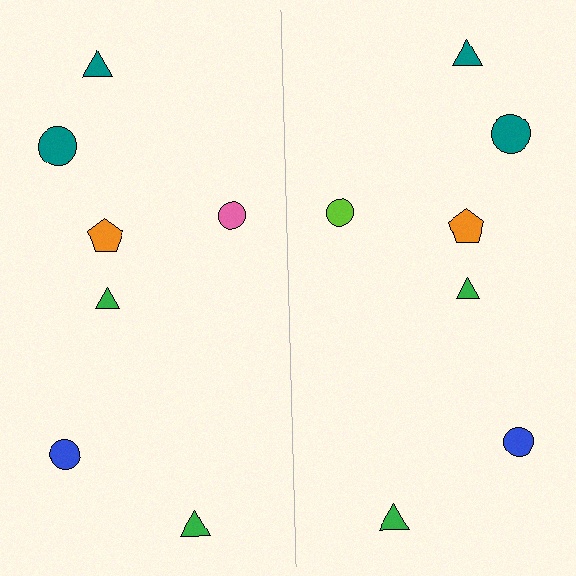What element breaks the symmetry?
The lime circle on the right side breaks the symmetry — its mirror counterpart is pink.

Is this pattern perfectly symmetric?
No, the pattern is not perfectly symmetric. The lime circle on the right side breaks the symmetry — its mirror counterpart is pink.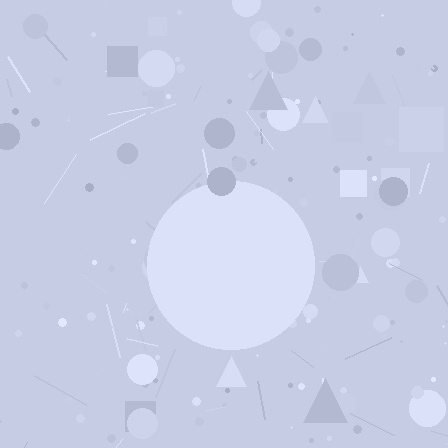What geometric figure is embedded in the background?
A circle is embedded in the background.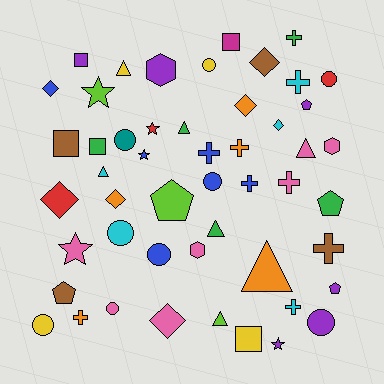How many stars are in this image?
There are 5 stars.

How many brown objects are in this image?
There are 4 brown objects.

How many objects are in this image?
There are 50 objects.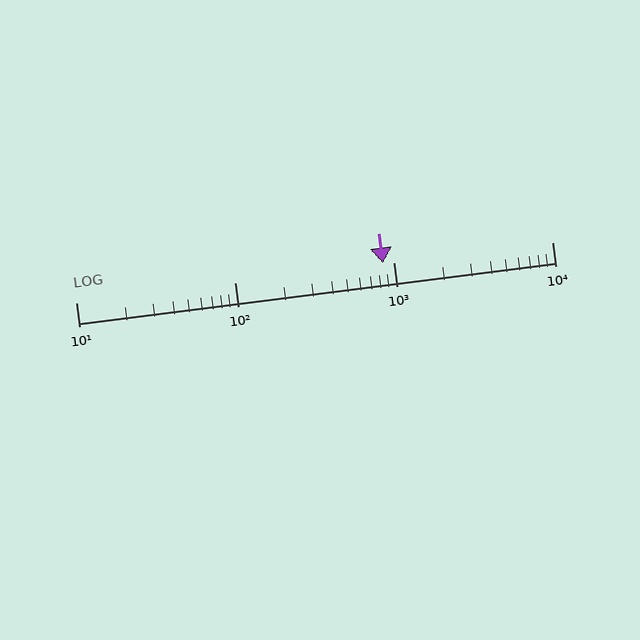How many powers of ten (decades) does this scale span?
The scale spans 3 decades, from 10 to 10000.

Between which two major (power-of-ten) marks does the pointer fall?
The pointer is between 100 and 1000.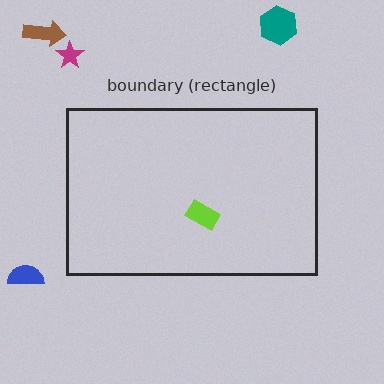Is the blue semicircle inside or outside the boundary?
Outside.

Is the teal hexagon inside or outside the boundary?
Outside.